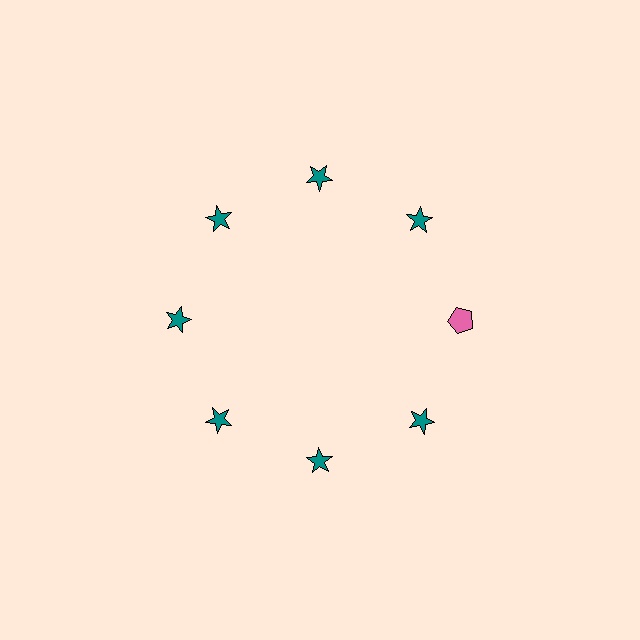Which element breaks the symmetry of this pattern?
The pink pentagon at roughly the 3 o'clock position breaks the symmetry. All other shapes are teal stars.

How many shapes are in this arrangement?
There are 8 shapes arranged in a ring pattern.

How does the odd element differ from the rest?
It differs in both color (pink instead of teal) and shape (pentagon instead of star).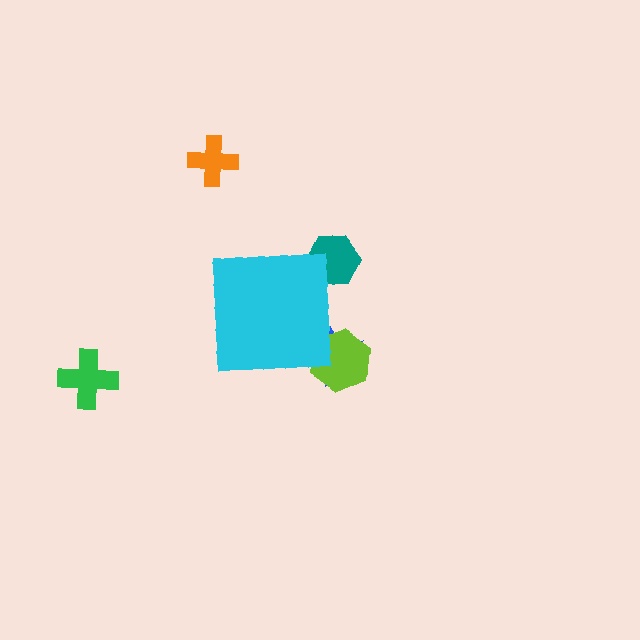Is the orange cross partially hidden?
No, the orange cross is fully visible.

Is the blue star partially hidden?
Yes, the blue star is partially hidden behind the cyan square.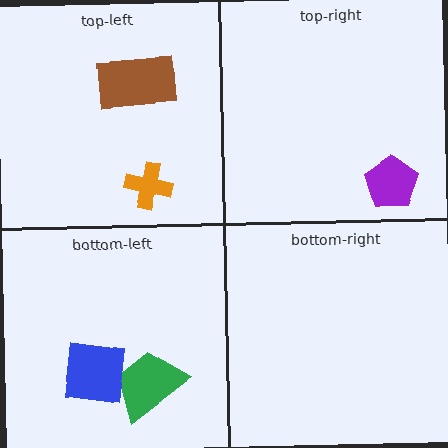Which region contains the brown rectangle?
The top-left region.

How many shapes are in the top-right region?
1.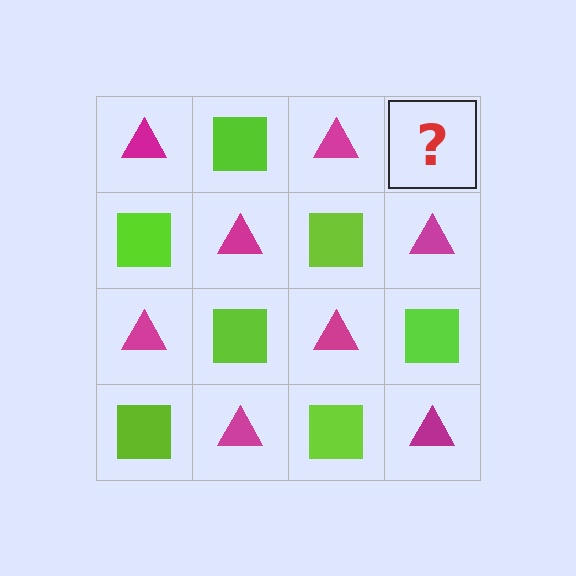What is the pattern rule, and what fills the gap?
The rule is that it alternates magenta triangle and lime square in a checkerboard pattern. The gap should be filled with a lime square.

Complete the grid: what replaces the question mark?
The question mark should be replaced with a lime square.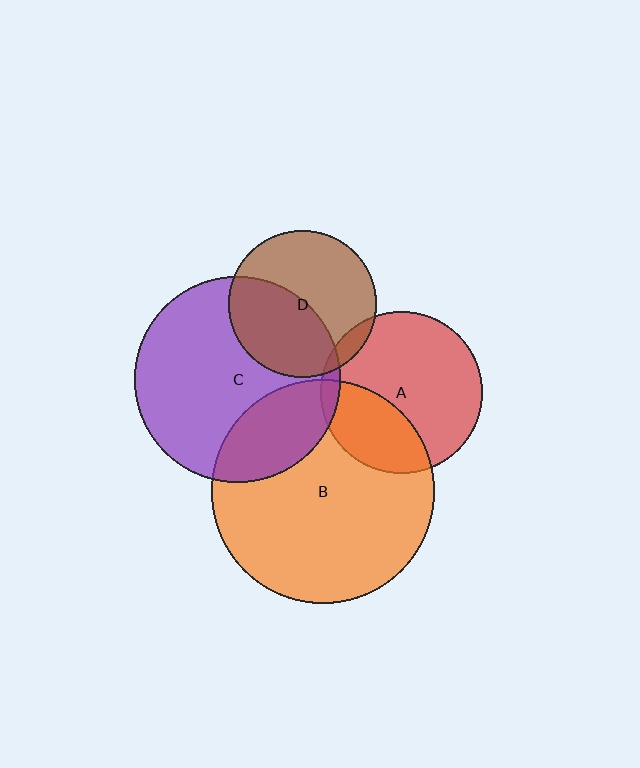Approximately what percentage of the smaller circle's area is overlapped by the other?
Approximately 5%.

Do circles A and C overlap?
Yes.